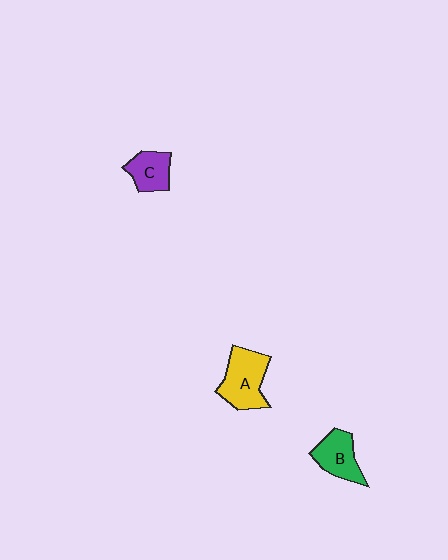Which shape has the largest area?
Shape A (yellow).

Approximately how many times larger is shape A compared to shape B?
Approximately 1.3 times.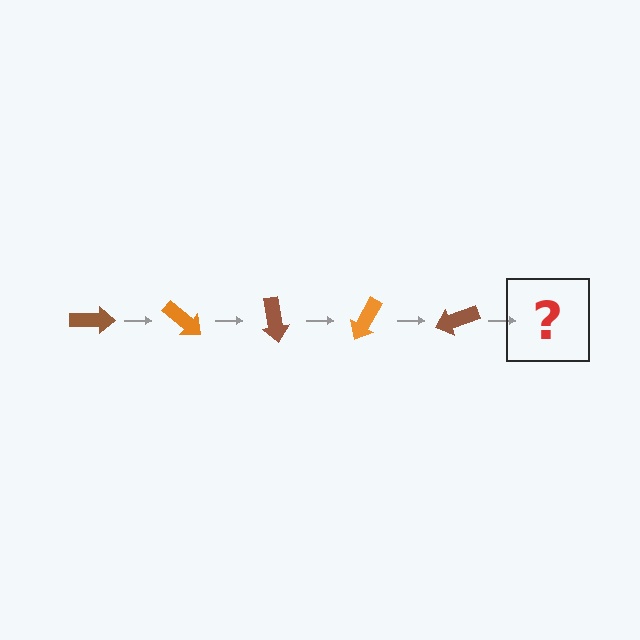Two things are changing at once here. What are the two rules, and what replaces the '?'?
The two rules are that it rotates 40 degrees each step and the color cycles through brown and orange. The '?' should be an orange arrow, rotated 200 degrees from the start.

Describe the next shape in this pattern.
It should be an orange arrow, rotated 200 degrees from the start.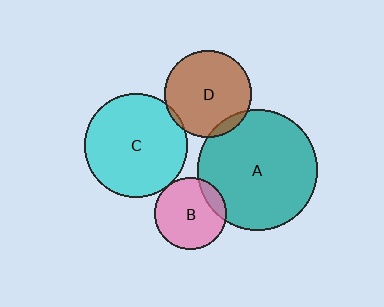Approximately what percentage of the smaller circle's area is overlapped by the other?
Approximately 5%.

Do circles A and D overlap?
Yes.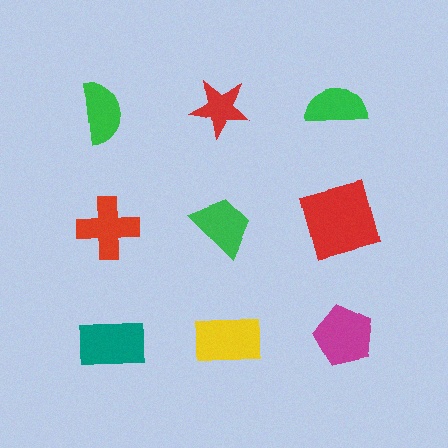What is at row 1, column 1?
A green semicircle.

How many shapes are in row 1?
3 shapes.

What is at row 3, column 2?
A yellow rectangle.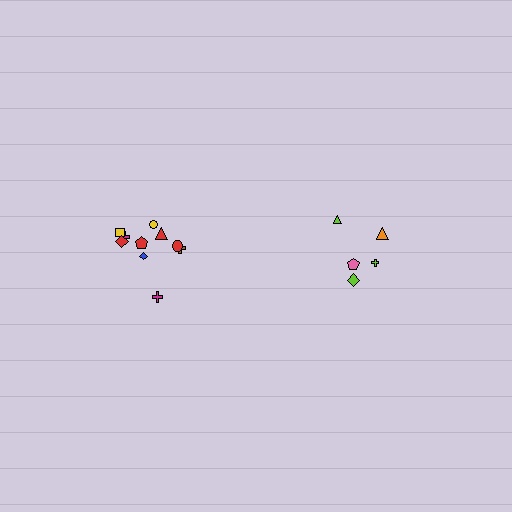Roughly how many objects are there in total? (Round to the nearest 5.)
Roughly 15 objects in total.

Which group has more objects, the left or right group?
The left group.